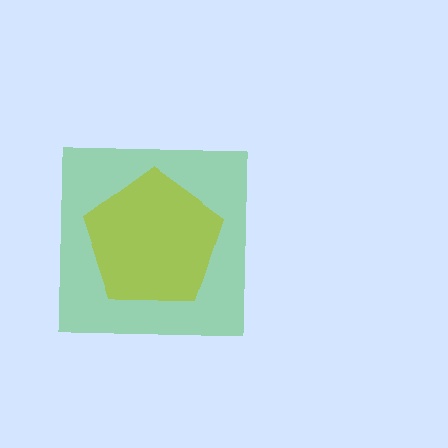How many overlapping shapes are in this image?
There are 2 overlapping shapes in the image.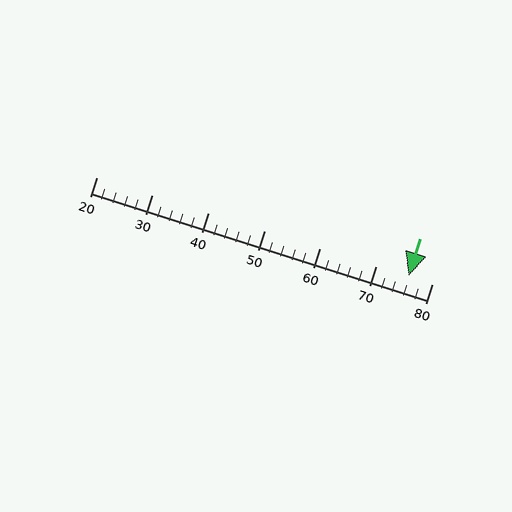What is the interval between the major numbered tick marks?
The major tick marks are spaced 10 units apart.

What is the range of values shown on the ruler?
The ruler shows values from 20 to 80.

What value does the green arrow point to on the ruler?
The green arrow points to approximately 76.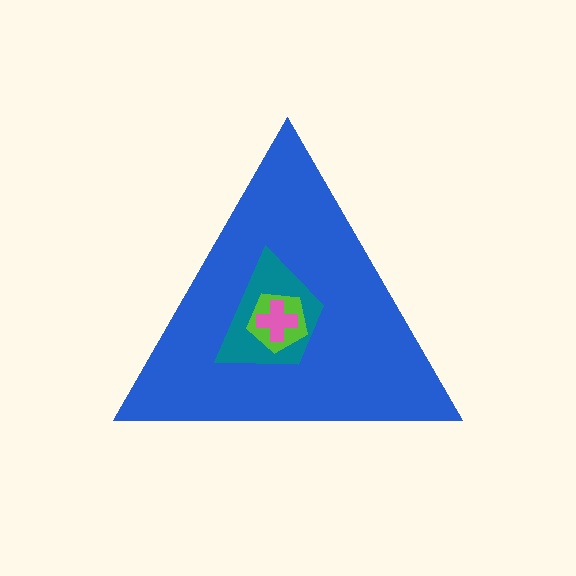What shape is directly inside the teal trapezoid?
The lime pentagon.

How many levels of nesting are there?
4.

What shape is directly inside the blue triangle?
The teal trapezoid.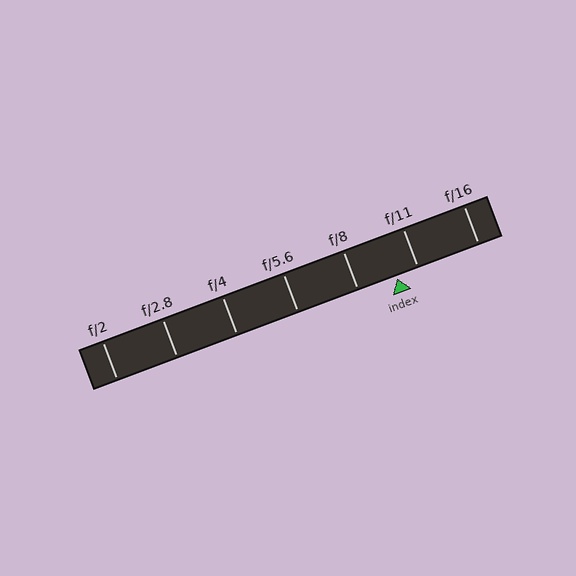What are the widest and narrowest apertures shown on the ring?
The widest aperture shown is f/2 and the narrowest is f/16.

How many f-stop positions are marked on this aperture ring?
There are 7 f-stop positions marked.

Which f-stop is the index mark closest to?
The index mark is closest to f/11.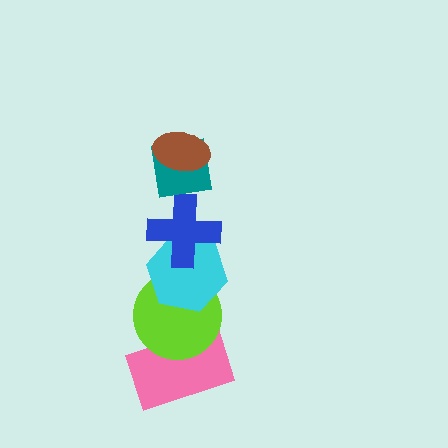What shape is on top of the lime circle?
The cyan hexagon is on top of the lime circle.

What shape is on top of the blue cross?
The teal square is on top of the blue cross.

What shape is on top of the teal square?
The brown ellipse is on top of the teal square.